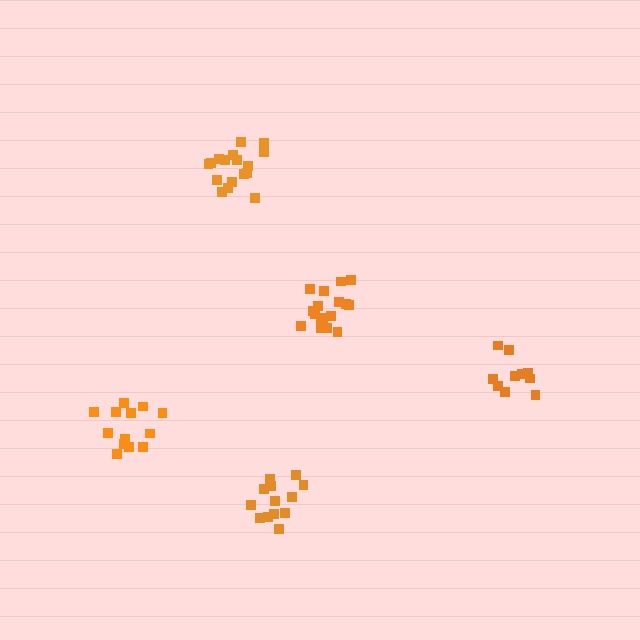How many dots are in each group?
Group 1: 17 dots, Group 2: 18 dots, Group 3: 13 dots, Group 4: 12 dots, Group 5: 13 dots (73 total).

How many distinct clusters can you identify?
There are 5 distinct clusters.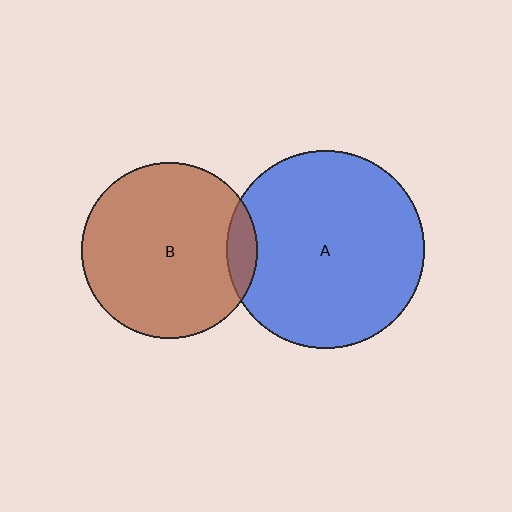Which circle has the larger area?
Circle A (blue).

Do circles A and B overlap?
Yes.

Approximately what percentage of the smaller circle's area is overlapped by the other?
Approximately 10%.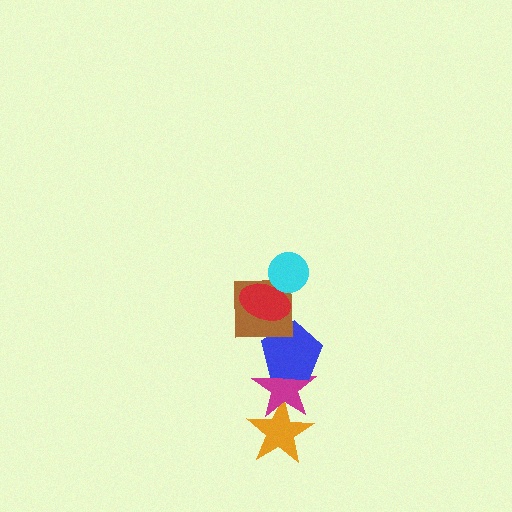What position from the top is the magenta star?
The magenta star is 5th from the top.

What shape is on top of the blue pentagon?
The brown square is on top of the blue pentagon.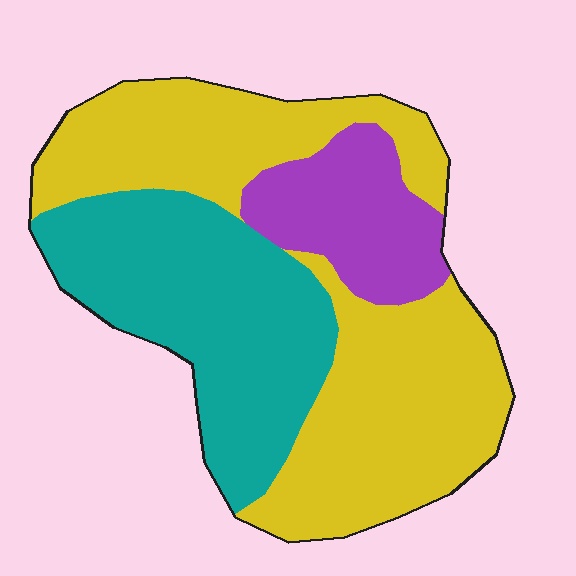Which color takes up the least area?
Purple, at roughly 15%.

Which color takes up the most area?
Yellow, at roughly 50%.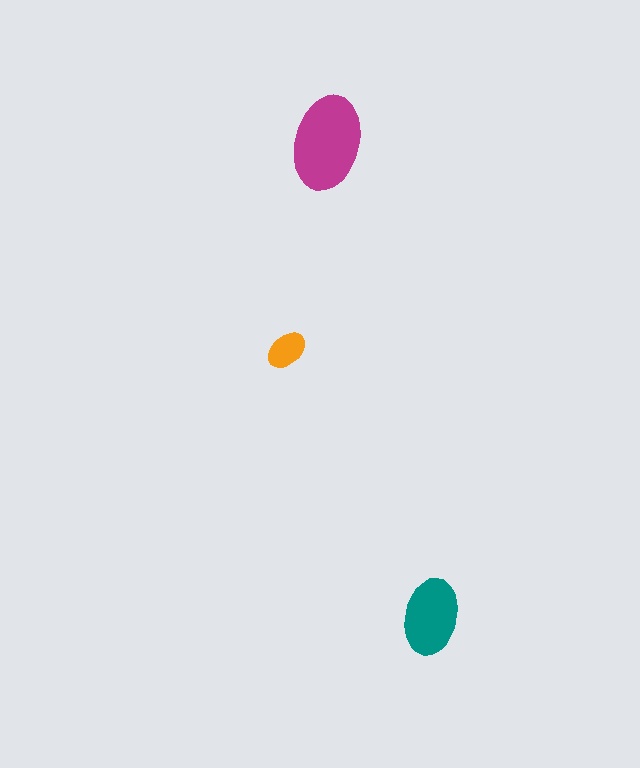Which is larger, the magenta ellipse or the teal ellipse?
The magenta one.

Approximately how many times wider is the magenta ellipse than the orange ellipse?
About 2.5 times wider.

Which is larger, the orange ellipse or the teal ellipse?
The teal one.